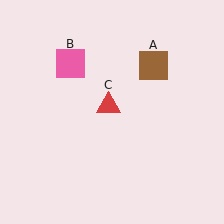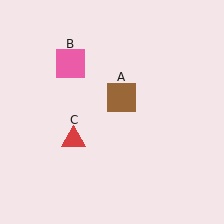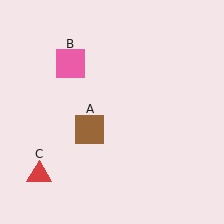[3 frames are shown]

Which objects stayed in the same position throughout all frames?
Pink square (object B) remained stationary.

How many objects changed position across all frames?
2 objects changed position: brown square (object A), red triangle (object C).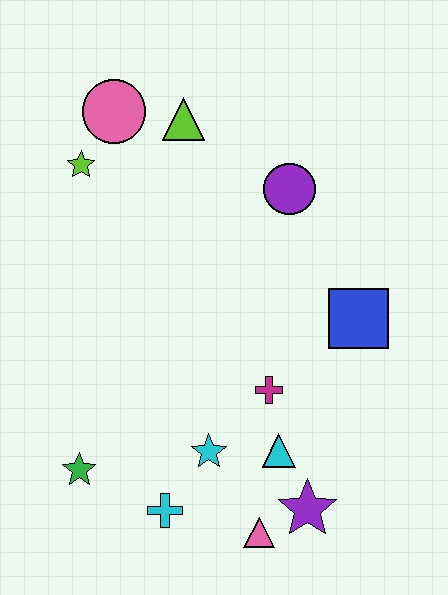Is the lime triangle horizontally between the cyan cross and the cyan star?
Yes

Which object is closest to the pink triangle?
The purple star is closest to the pink triangle.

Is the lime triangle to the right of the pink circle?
Yes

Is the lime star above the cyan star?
Yes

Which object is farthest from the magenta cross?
The pink circle is farthest from the magenta cross.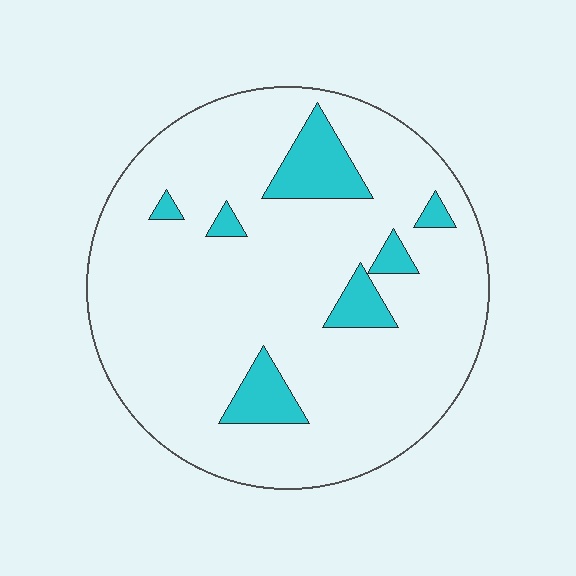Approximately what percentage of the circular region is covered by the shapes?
Approximately 10%.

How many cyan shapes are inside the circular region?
7.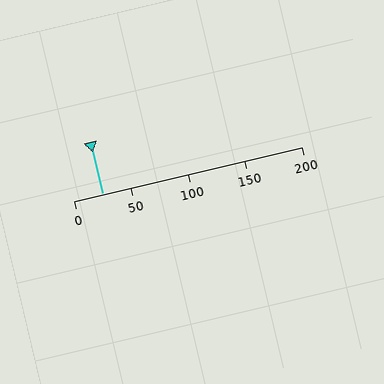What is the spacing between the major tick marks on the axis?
The major ticks are spaced 50 apart.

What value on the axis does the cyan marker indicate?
The marker indicates approximately 25.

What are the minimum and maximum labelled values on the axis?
The axis runs from 0 to 200.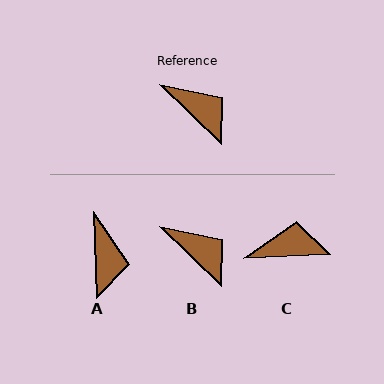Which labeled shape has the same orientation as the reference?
B.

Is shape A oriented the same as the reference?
No, it is off by about 44 degrees.